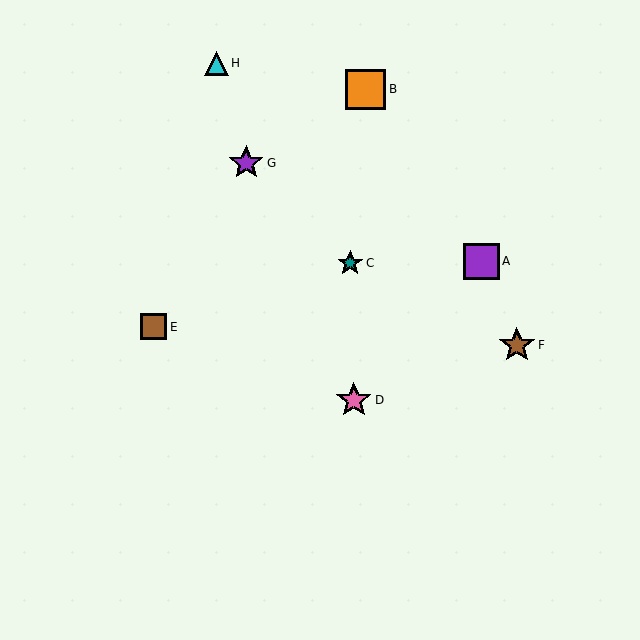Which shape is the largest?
The orange square (labeled B) is the largest.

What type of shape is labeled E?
Shape E is a brown square.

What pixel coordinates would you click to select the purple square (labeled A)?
Click at (481, 261) to select the purple square A.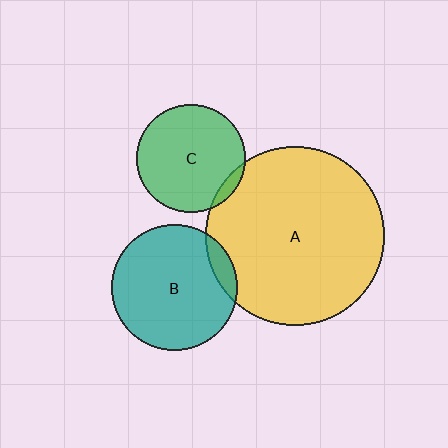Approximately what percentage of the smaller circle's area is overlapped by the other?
Approximately 10%.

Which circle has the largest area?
Circle A (yellow).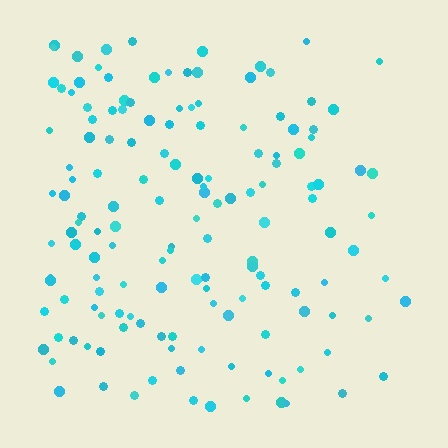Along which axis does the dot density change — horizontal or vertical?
Horizontal.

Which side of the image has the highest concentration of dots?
The left.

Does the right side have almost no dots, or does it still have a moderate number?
Still a moderate number, just noticeably fewer than the left.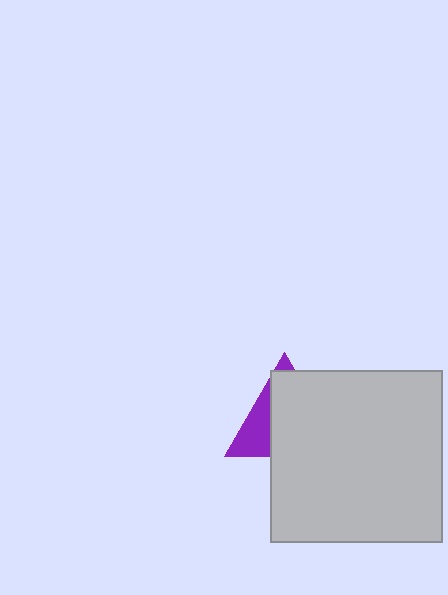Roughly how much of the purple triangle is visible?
A small part of it is visible (roughly 31%).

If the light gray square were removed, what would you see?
You would see the complete purple triangle.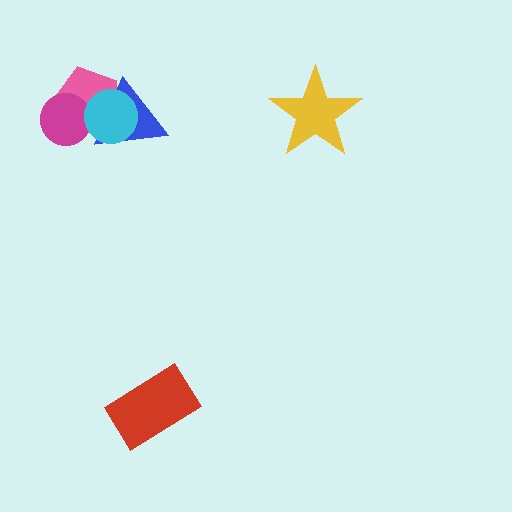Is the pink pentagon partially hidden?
Yes, it is partially covered by another shape.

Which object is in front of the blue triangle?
The cyan circle is in front of the blue triangle.